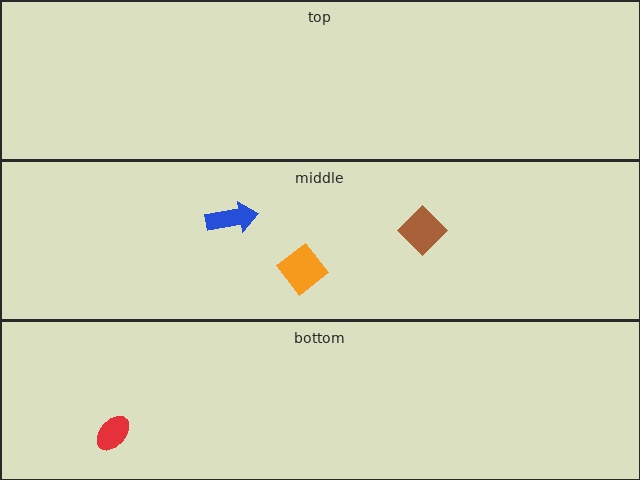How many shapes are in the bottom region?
1.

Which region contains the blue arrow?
The middle region.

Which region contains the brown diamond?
The middle region.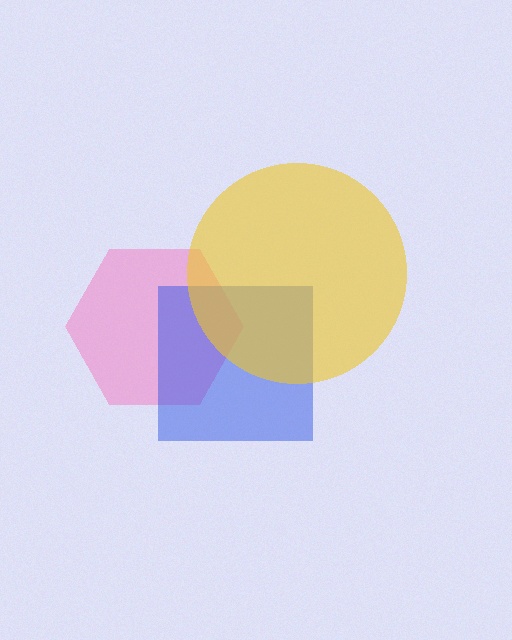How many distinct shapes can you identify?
There are 3 distinct shapes: a pink hexagon, a blue square, a yellow circle.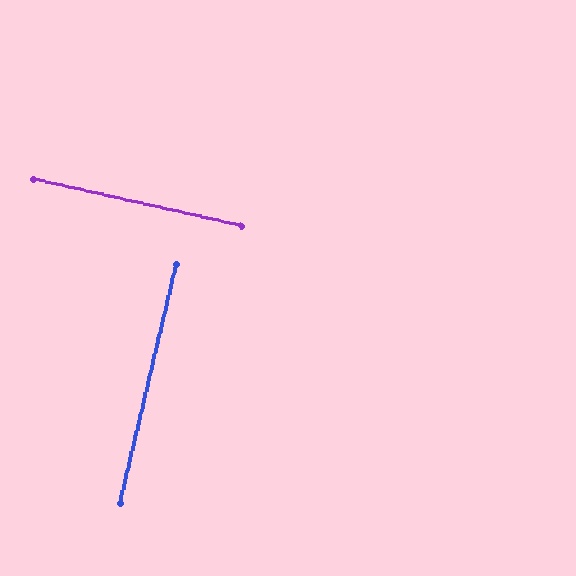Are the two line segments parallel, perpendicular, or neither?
Perpendicular — they meet at approximately 89°.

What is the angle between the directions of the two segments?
Approximately 89 degrees.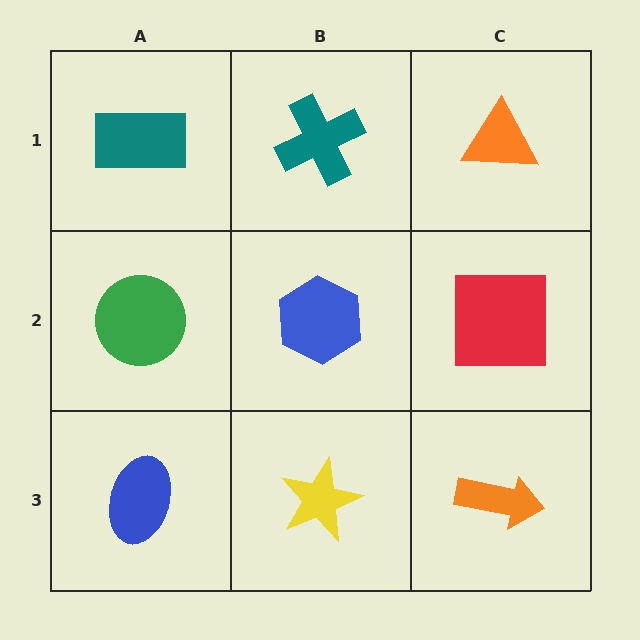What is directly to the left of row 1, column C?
A teal cross.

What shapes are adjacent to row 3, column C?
A red square (row 2, column C), a yellow star (row 3, column B).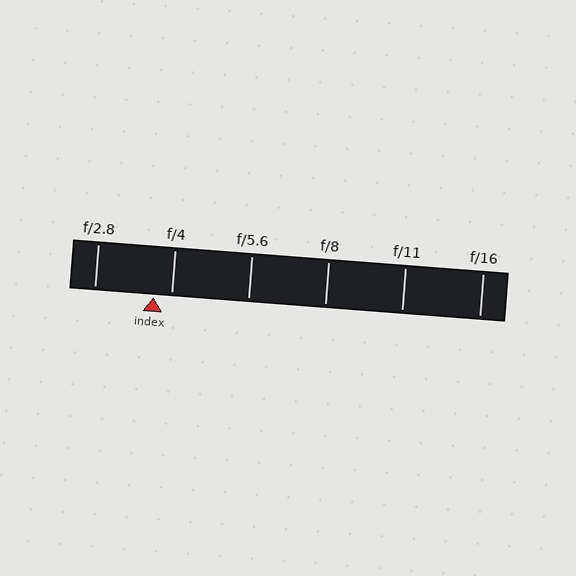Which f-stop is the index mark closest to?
The index mark is closest to f/4.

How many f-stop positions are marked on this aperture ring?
There are 6 f-stop positions marked.